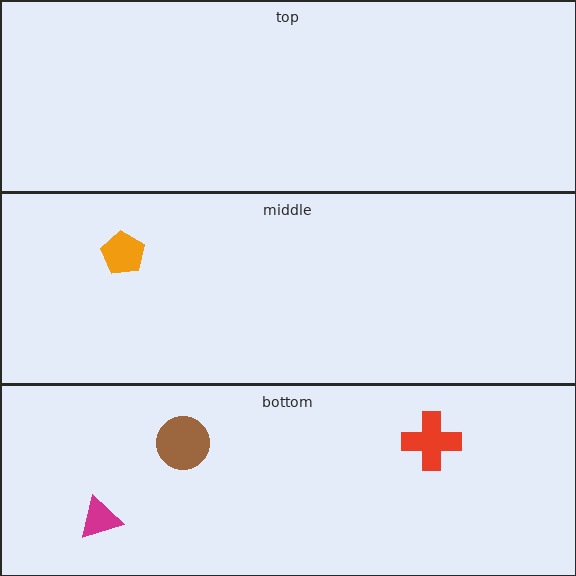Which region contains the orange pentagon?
The middle region.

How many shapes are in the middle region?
1.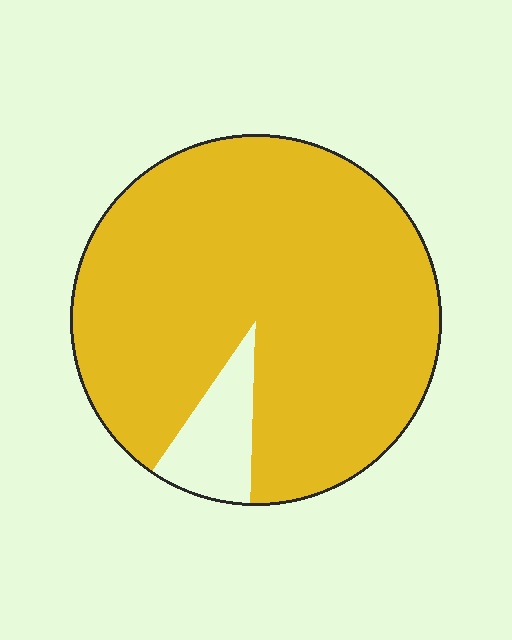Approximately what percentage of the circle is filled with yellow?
Approximately 90%.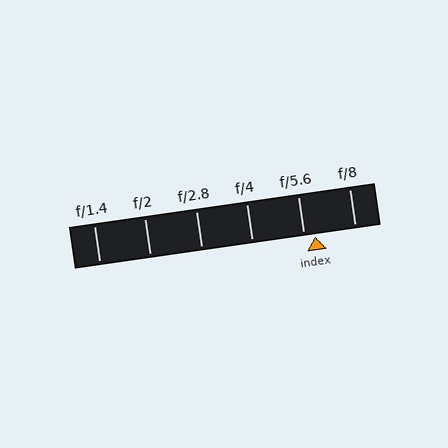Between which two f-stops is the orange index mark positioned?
The index mark is between f/5.6 and f/8.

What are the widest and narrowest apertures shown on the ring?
The widest aperture shown is f/1.4 and the narrowest is f/8.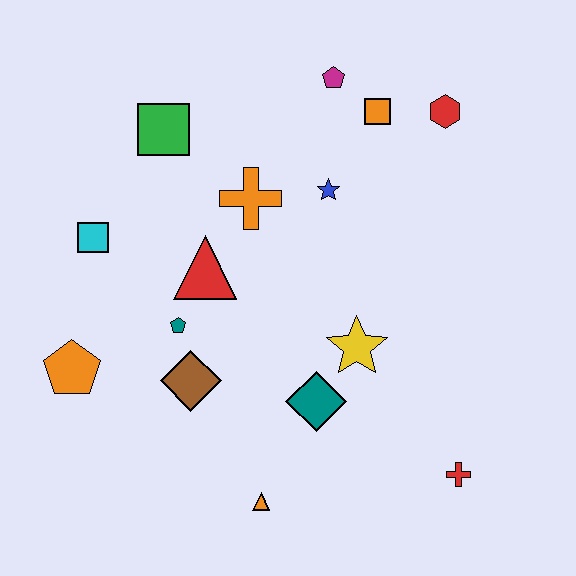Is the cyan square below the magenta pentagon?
Yes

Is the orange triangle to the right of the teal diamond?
No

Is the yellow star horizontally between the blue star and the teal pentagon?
No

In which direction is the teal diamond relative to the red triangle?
The teal diamond is below the red triangle.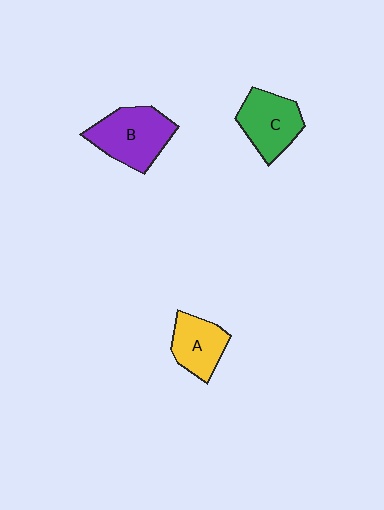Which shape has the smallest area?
Shape A (yellow).